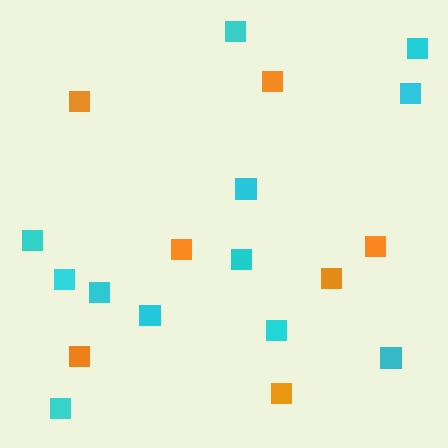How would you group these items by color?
There are 2 groups: one group of orange squares (7) and one group of cyan squares (12).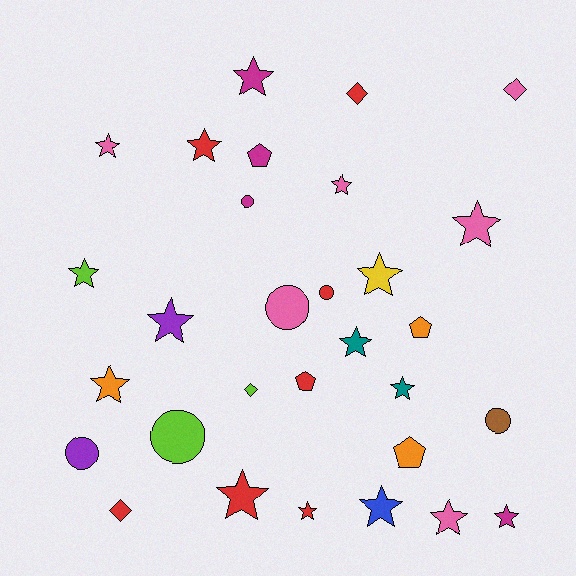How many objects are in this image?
There are 30 objects.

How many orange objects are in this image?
There are 3 orange objects.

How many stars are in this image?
There are 16 stars.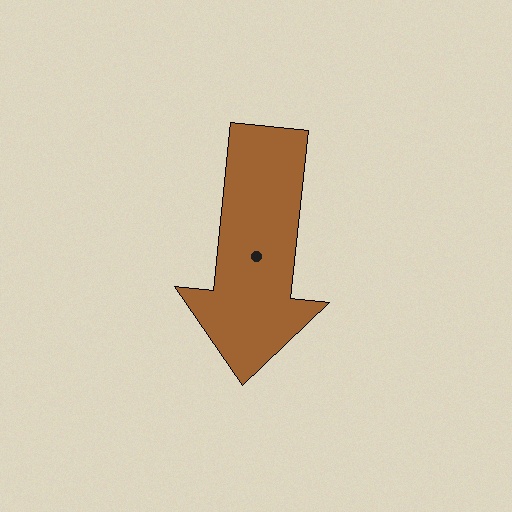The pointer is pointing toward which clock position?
Roughly 6 o'clock.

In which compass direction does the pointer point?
South.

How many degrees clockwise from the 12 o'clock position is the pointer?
Approximately 186 degrees.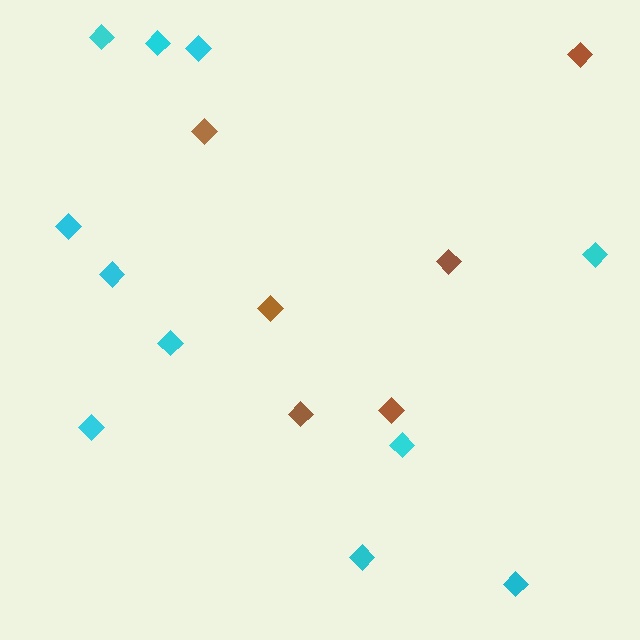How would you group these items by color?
There are 2 groups: one group of brown diamonds (6) and one group of cyan diamonds (11).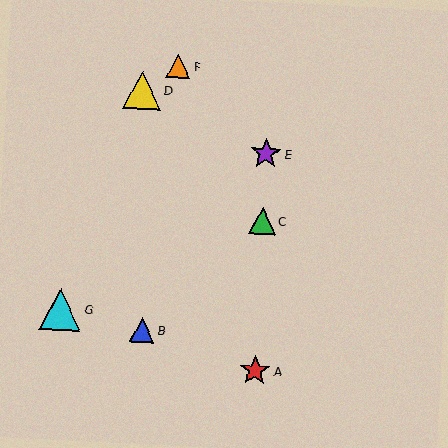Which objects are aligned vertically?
Objects A, C, E are aligned vertically.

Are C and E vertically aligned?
Yes, both are at x≈262.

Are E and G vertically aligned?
No, E is at x≈266 and G is at x≈60.